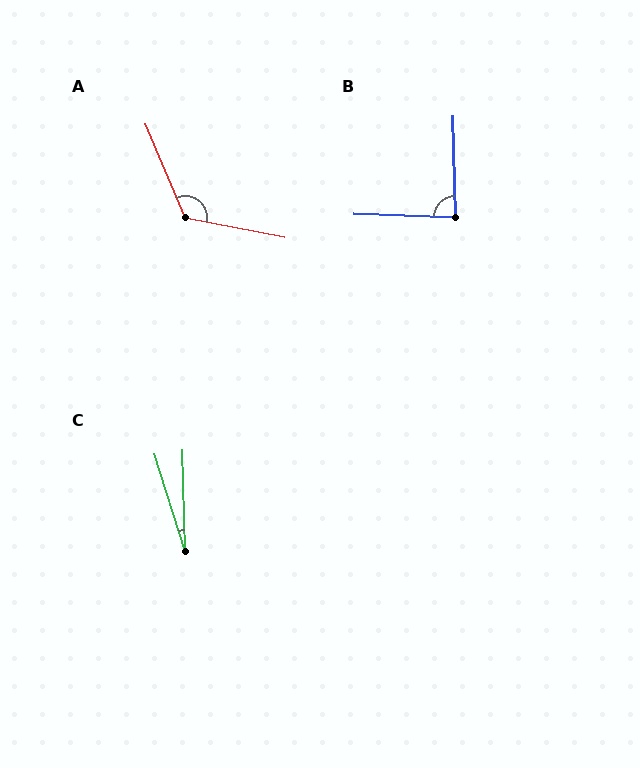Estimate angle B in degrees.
Approximately 87 degrees.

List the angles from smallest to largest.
C (16°), B (87°), A (124°).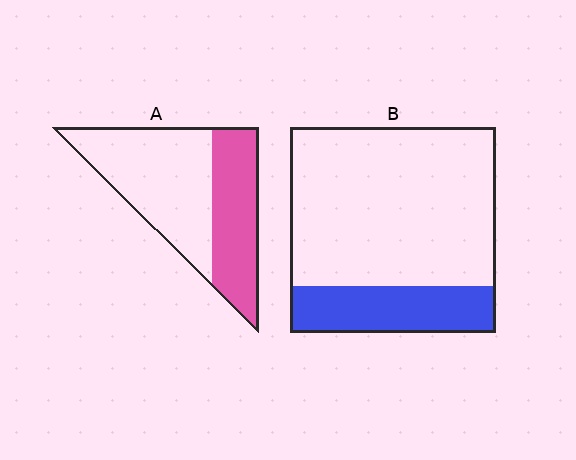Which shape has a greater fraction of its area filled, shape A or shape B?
Shape A.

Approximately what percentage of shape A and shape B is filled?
A is approximately 40% and B is approximately 25%.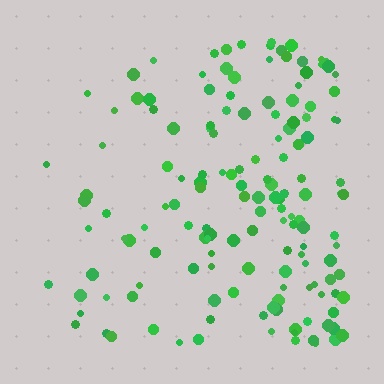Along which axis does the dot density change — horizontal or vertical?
Horizontal.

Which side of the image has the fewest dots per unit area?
The left.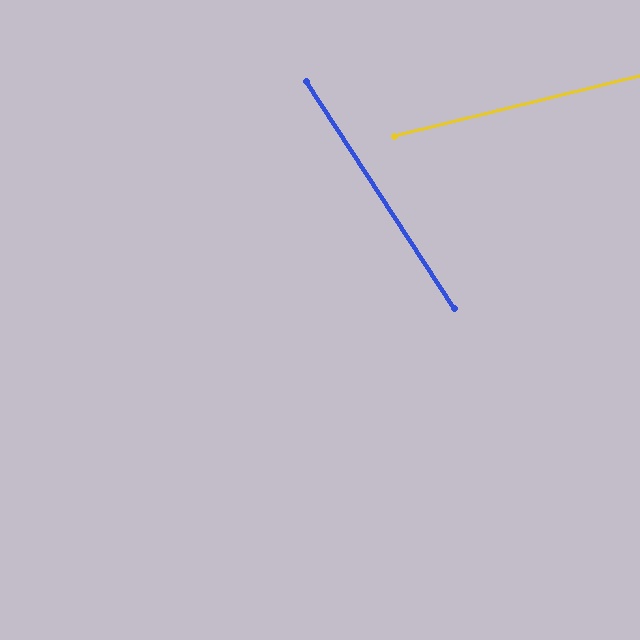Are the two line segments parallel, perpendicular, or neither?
Neither parallel nor perpendicular — they differ by about 71°.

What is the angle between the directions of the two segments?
Approximately 71 degrees.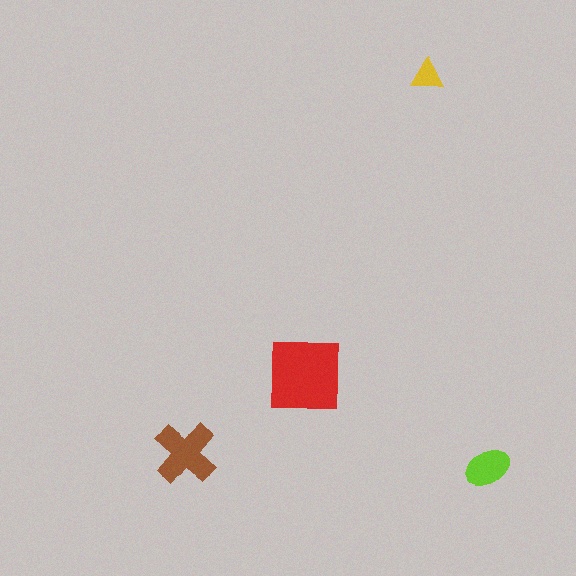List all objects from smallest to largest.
The yellow triangle, the lime ellipse, the brown cross, the red square.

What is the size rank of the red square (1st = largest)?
1st.